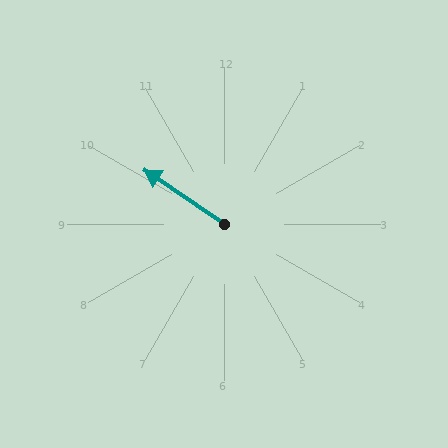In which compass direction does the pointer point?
Northwest.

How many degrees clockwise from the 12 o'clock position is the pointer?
Approximately 304 degrees.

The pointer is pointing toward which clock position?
Roughly 10 o'clock.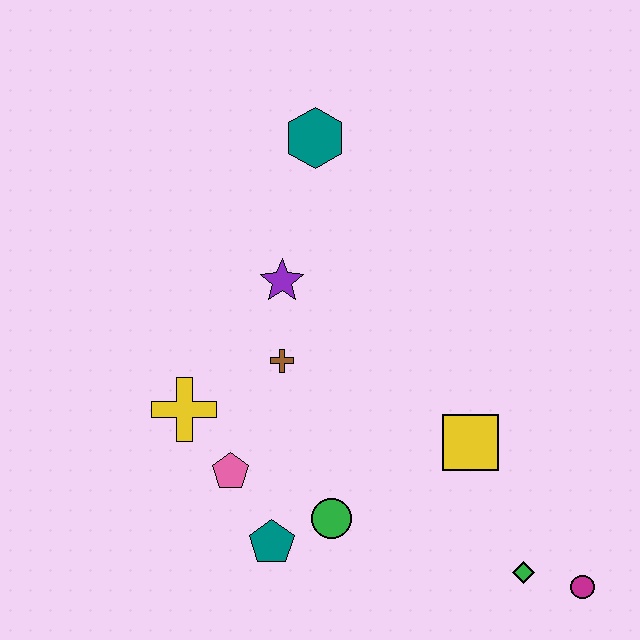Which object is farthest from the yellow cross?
The magenta circle is farthest from the yellow cross.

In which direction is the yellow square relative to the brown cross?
The yellow square is to the right of the brown cross.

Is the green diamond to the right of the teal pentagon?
Yes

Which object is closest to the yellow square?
The green diamond is closest to the yellow square.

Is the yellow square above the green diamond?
Yes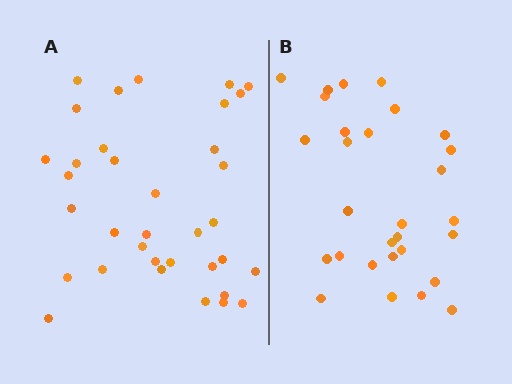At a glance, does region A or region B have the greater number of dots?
Region A (the left region) has more dots.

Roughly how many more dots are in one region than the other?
Region A has about 6 more dots than region B.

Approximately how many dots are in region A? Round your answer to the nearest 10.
About 40 dots. (The exact count is 35, which rounds to 40.)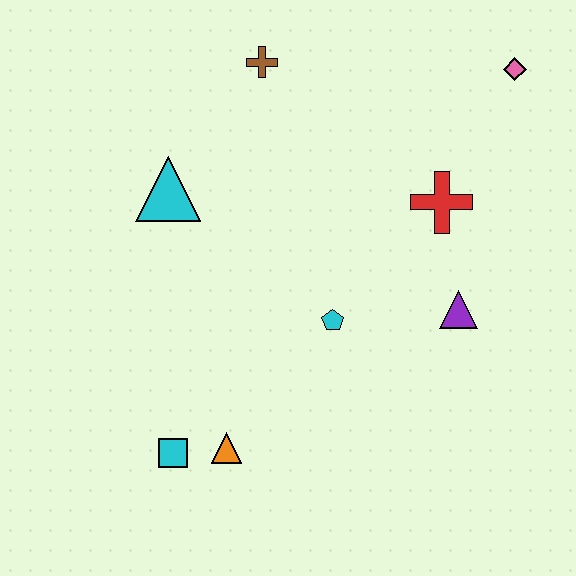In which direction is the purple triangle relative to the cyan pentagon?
The purple triangle is to the right of the cyan pentagon.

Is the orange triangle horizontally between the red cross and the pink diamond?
No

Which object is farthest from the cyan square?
The pink diamond is farthest from the cyan square.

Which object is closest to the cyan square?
The orange triangle is closest to the cyan square.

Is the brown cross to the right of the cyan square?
Yes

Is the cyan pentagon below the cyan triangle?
Yes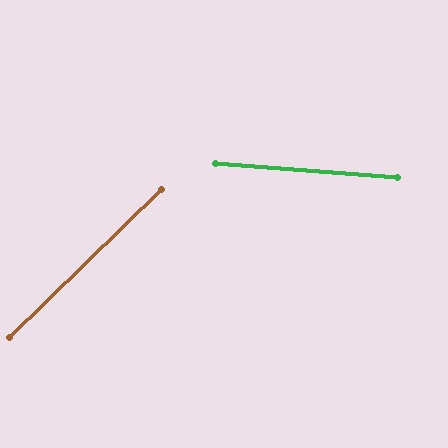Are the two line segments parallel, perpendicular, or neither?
Neither parallel nor perpendicular — they differ by about 49°.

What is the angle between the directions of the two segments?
Approximately 49 degrees.